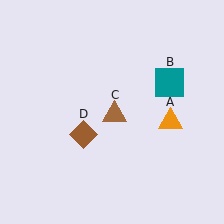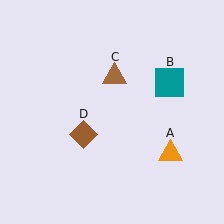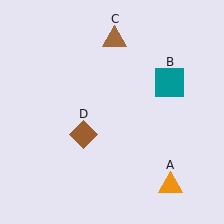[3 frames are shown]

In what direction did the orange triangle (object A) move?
The orange triangle (object A) moved down.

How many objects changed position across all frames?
2 objects changed position: orange triangle (object A), brown triangle (object C).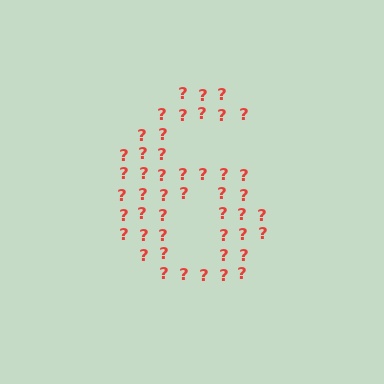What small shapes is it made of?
It is made of small question marks.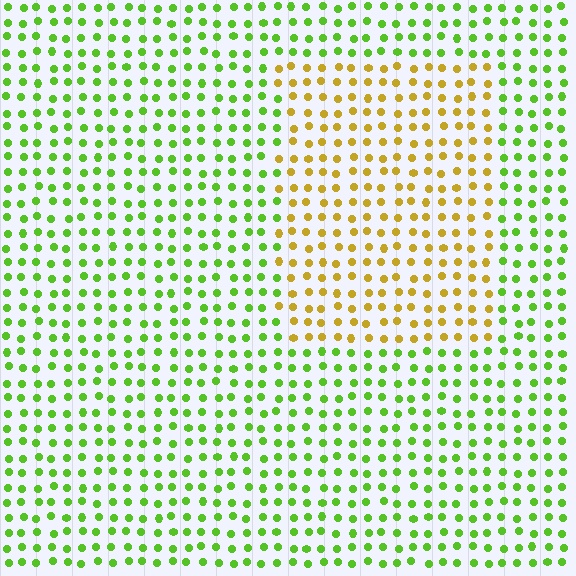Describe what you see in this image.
The image is filled with small lime elements in a uniform arrangement. A rectangle-shaped region is visible where the elements are tinted to a slightly different hue, forming a subtle color boundary.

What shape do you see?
I see a rectangle.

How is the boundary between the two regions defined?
The boundary is defined purely by a slight shift in hue (about 53 degrees). Spacing, size, and orientation are identical on both sides.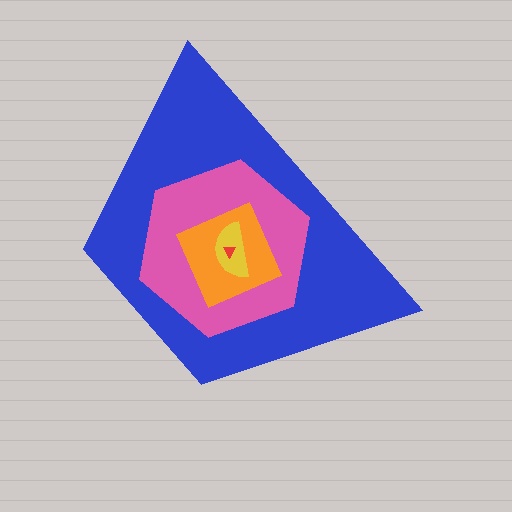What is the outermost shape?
The blue trapezoid.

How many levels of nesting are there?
5.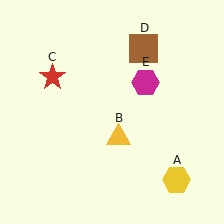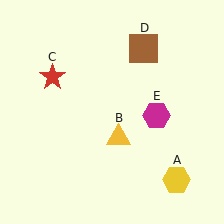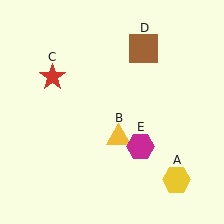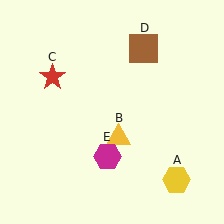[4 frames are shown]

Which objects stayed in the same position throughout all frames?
Yellow hexagon (object A) and yellow triangle (object B) and red star (object C) and brown square (object D) remained stationary.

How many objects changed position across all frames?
1 object changed position: magenta hexagon (object E).